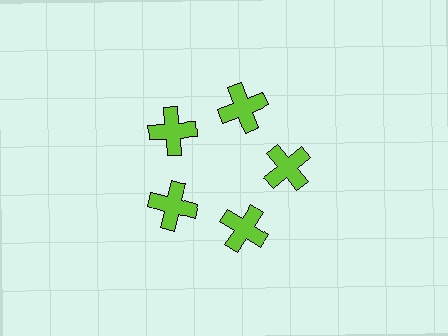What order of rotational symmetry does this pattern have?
This pattern has 5-fold rotational symmetry.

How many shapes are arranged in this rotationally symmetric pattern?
There are 5 shapes, arranged in 5 groups of 1.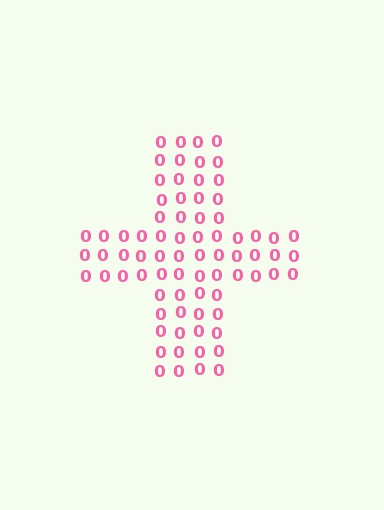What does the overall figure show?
The overall figure shows a cross.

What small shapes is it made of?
It is made of small digit 0's.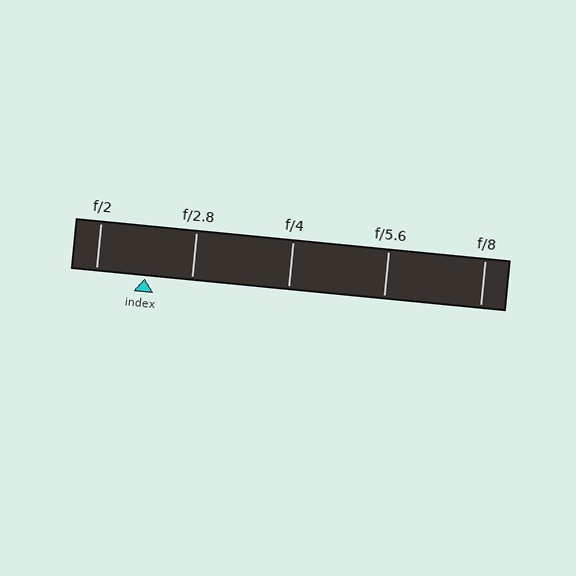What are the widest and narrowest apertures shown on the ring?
The widest aperture shown is f/2 and the narrowest is f/8.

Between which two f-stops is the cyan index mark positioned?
The index mark is between f/2 and f/2.8.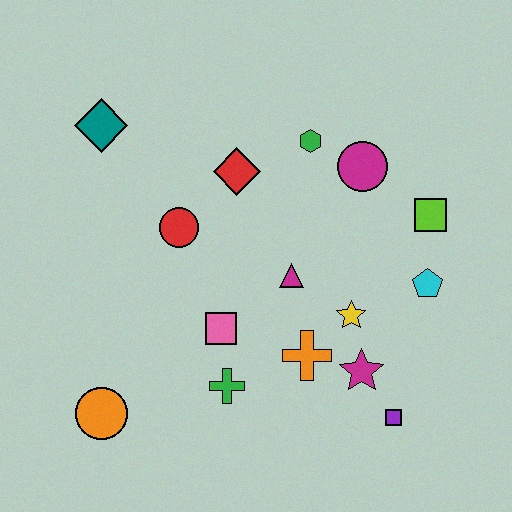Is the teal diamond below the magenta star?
No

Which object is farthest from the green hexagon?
The orange circle is farthest from the green hexagon.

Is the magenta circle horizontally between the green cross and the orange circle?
No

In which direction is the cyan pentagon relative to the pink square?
The cyan pentagon is to the right of the pink square.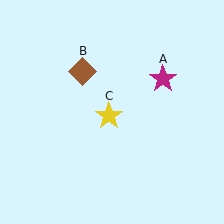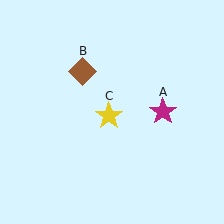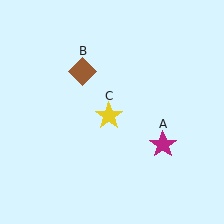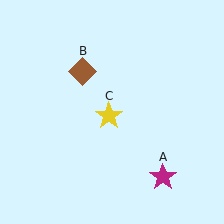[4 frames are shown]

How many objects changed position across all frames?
1 object changed position: magenta star (object A).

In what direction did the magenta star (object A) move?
The magenta star (object A) moved down.